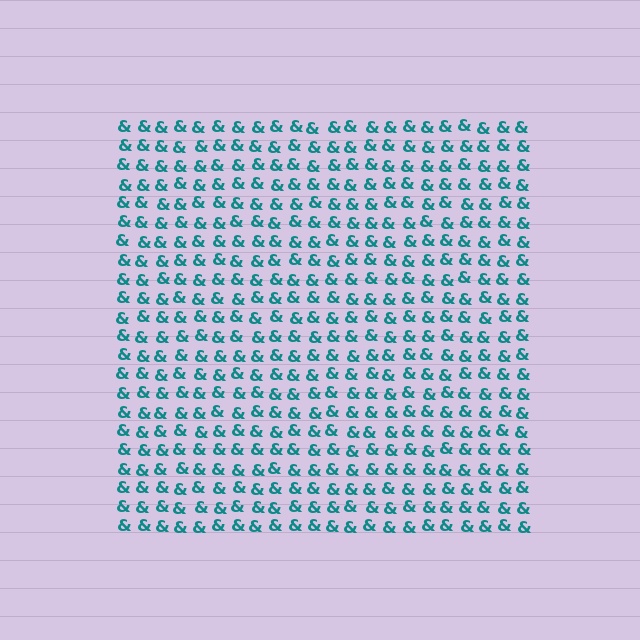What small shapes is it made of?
It is made of small ampersands.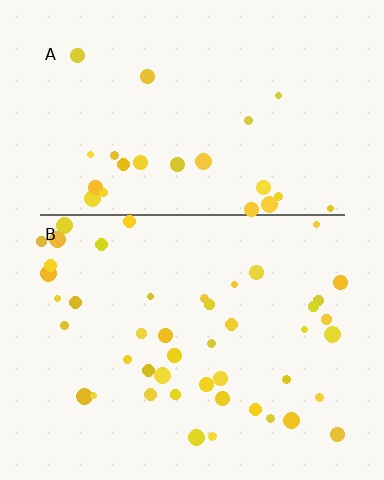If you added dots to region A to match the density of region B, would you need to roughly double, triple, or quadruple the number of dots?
Approximately double.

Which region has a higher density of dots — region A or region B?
B (the bottom).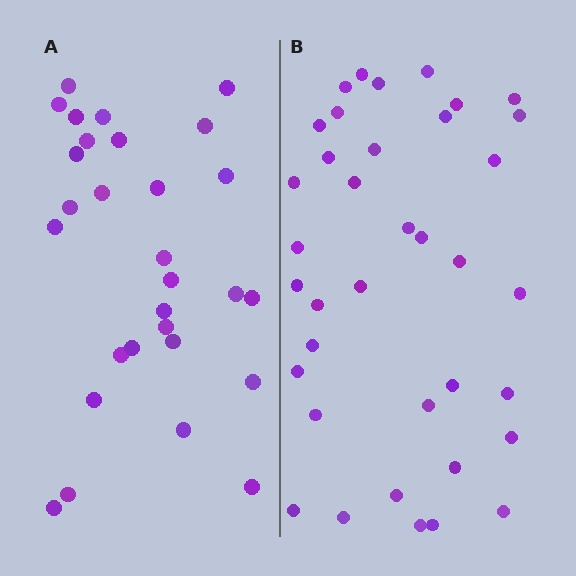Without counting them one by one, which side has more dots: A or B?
Region B (the right region) has more dots.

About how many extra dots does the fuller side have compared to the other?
Region B has roughly 8 or so more dots than region A.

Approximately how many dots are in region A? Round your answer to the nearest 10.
About 30 dots. (The exact count is 29, which rounds to 30.)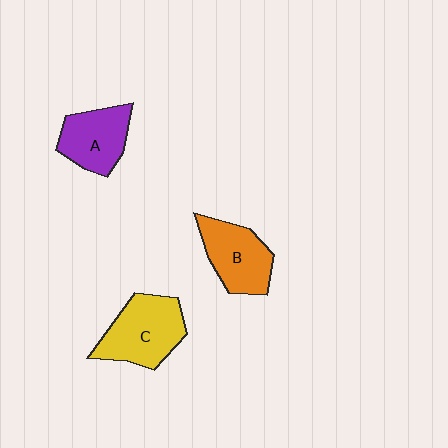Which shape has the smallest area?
Shape A (purple).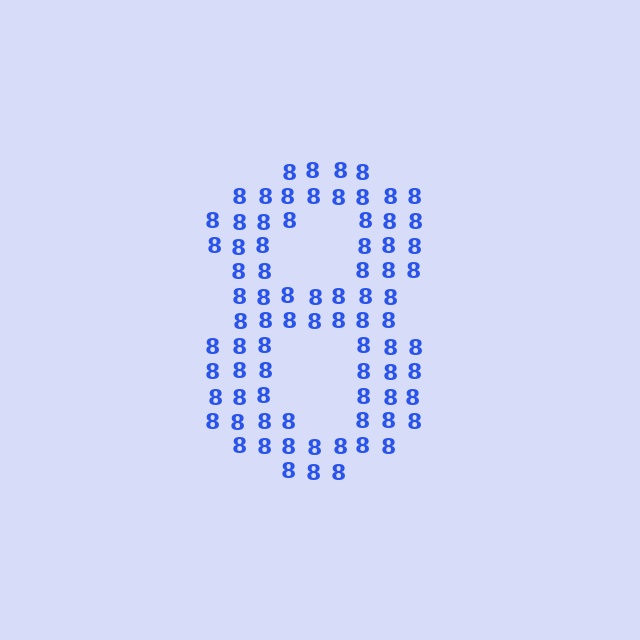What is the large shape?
The large shape is the digit 8.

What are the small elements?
The small elements are digit 8's.